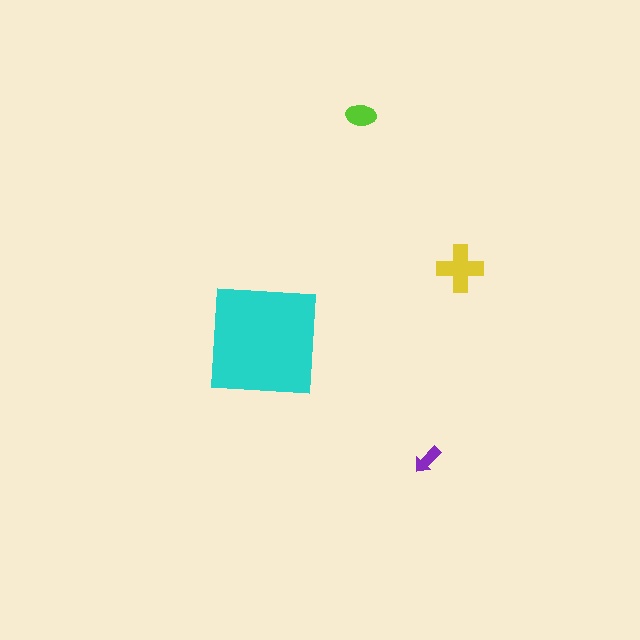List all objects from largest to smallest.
The cyan square, the yellow cross, the lime ellipse, the purple arrow.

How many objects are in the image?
There are 4 objects in the image.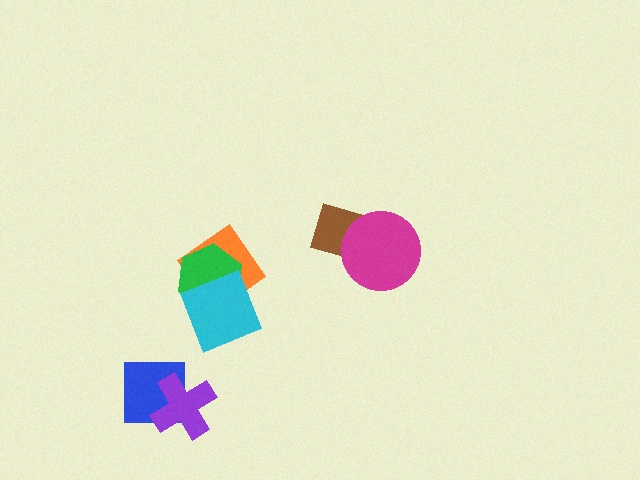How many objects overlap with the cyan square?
2 objects overlap with the cyan square.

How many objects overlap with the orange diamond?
2 objects overlap with the orange diamond.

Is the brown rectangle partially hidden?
Yes, it is partially covered by another shape.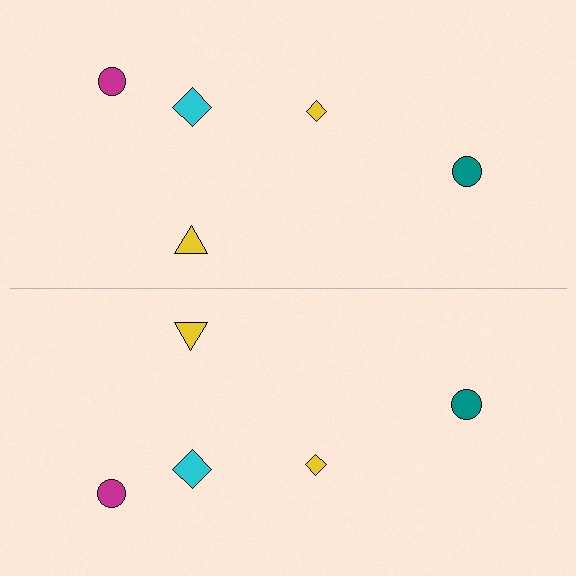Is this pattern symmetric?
Yes, this pattern has bilateral (reflection) symmetry.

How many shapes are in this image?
There are 10 shapes in this image.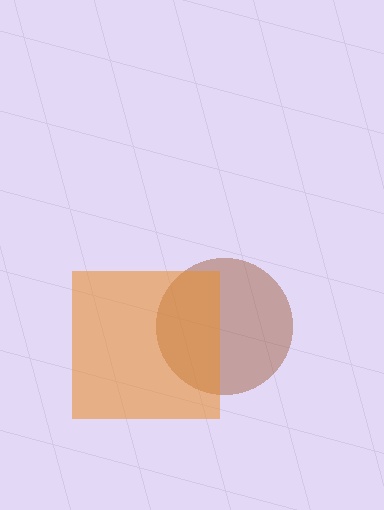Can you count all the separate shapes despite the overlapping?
Yes, there are 2 separate shapes.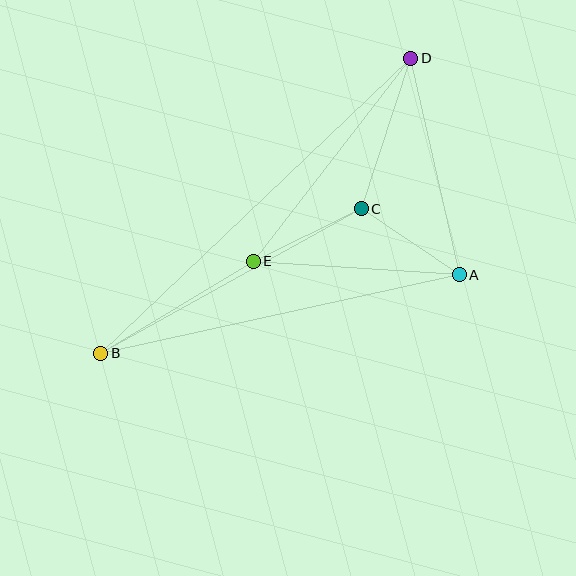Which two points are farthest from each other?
Points B and D are farthest from each other.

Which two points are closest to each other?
Points A and C are closest to each other.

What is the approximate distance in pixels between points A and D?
The distance between A and D is approximately 222 pixels.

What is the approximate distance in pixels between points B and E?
The distance between B and E is approximately 179 pixels.